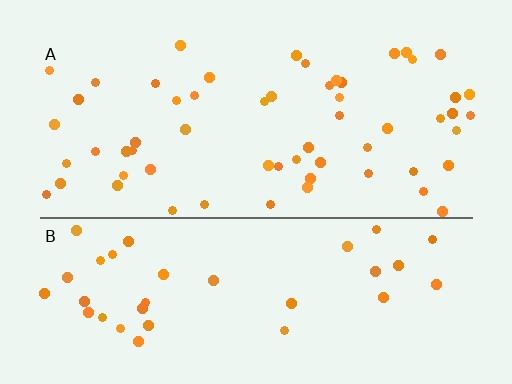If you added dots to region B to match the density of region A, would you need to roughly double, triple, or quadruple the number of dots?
Approximately double.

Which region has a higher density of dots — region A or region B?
A (the top).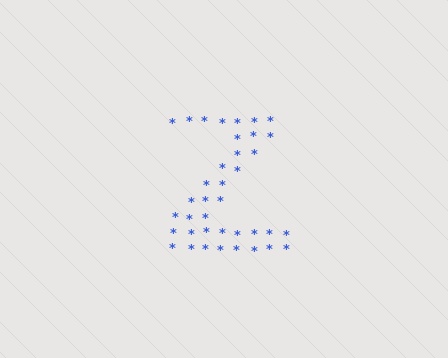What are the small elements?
The small elements are asterisks.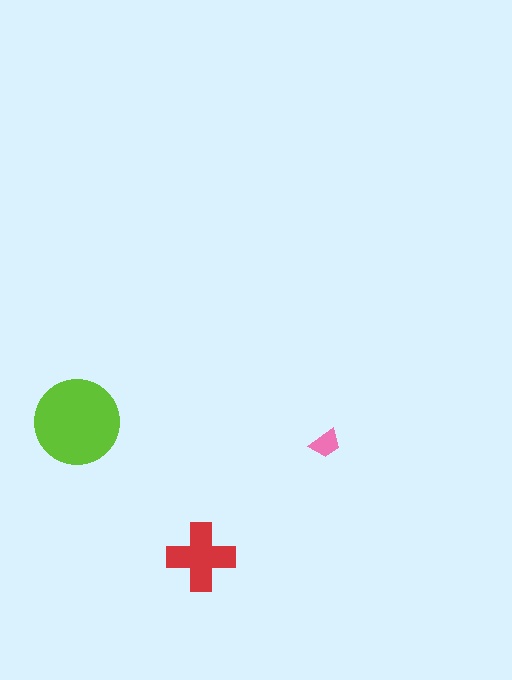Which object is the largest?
The lime circle.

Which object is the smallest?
The pink trapezoid.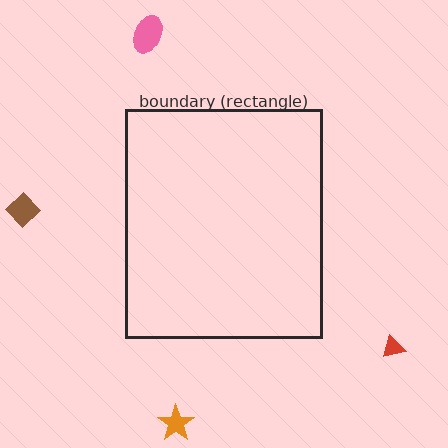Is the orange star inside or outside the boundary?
Outside.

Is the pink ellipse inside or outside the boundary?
Outside.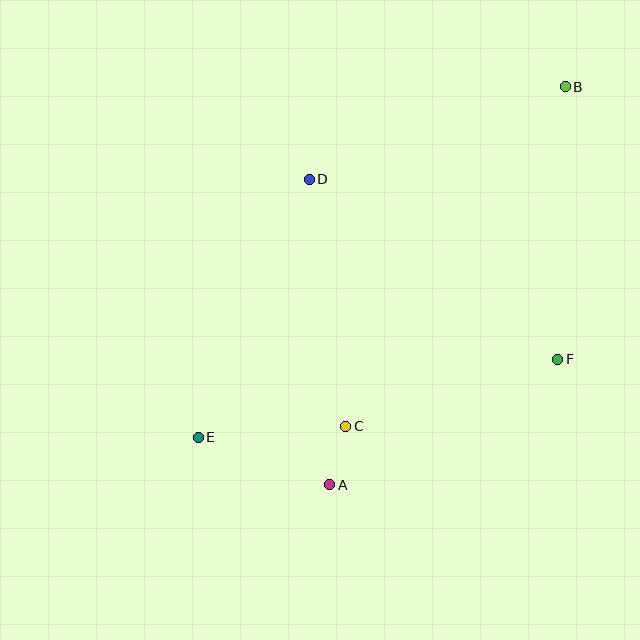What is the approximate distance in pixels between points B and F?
The distance between B and F is approximately 273 pixels.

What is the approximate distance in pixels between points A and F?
The distance between A and F is approximately 260 pixels.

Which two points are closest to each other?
Points A and C are closest to each other.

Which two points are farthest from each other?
Points B and E are farthest from each other.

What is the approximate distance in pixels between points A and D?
The distance between A and D is approximately 306 pixels.